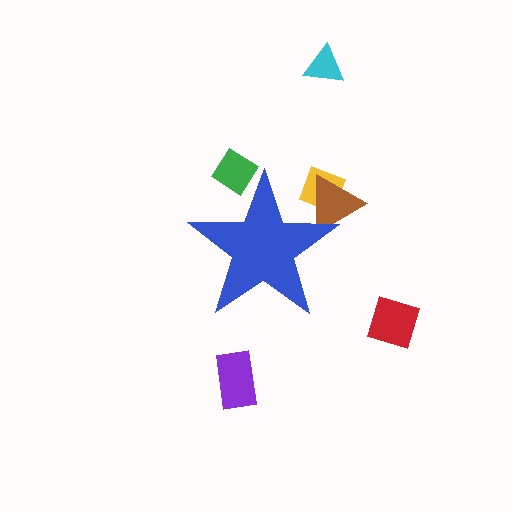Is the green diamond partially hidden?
Yes, the green diamond is partially hidden behind the blue star.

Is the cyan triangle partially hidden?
No, the cyan triangle is fully visible.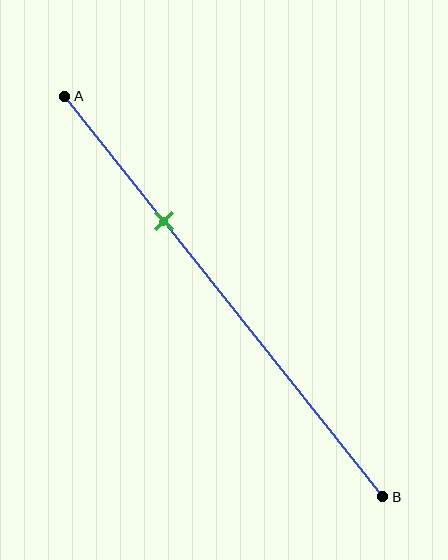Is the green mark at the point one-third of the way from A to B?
Yes, the mark is approximately at the one-third point.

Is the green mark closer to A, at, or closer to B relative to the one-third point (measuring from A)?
The green mark is approximately at the one-third point of segment AB.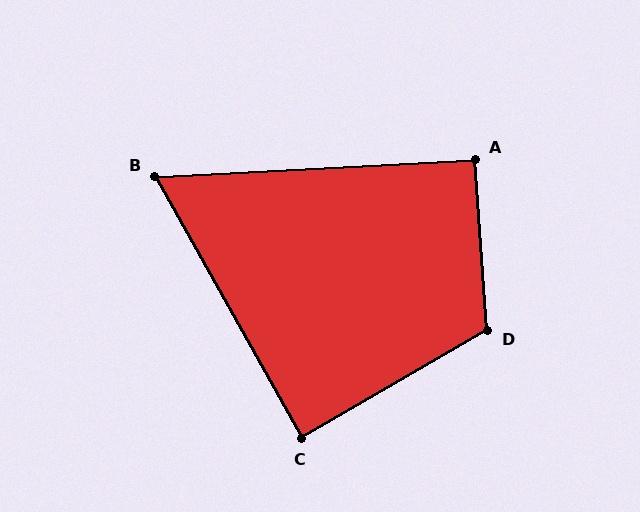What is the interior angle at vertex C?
Approximately 89 degrees (approximately right).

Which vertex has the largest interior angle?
D, at approximately 116 degrees.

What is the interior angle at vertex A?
Approximately 91 degrees (approximately right).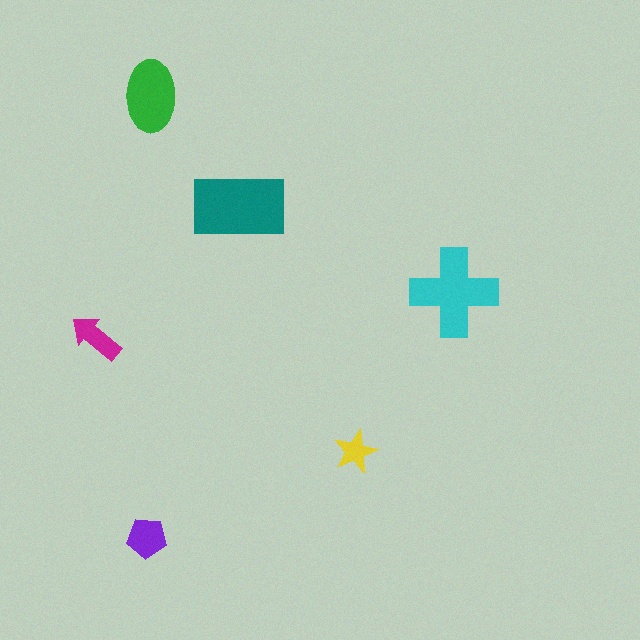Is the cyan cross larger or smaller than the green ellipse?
Larger.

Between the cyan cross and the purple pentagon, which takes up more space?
The cyan cross.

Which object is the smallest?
The yellow star.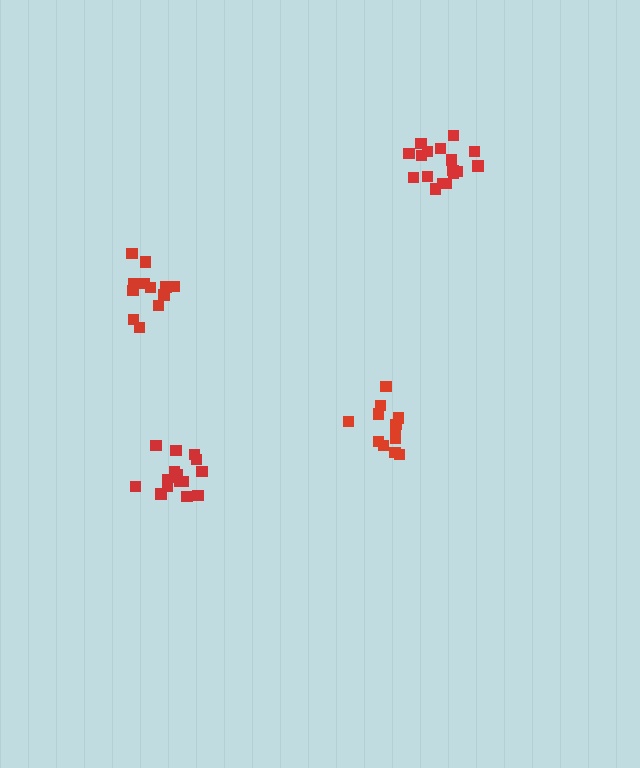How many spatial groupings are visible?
There are 4 spatial groupings.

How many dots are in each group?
Group 1: 12 dots, Group 2: 16 dots, Group 3: 12 dots, Group 4: 17 dots (57 total).